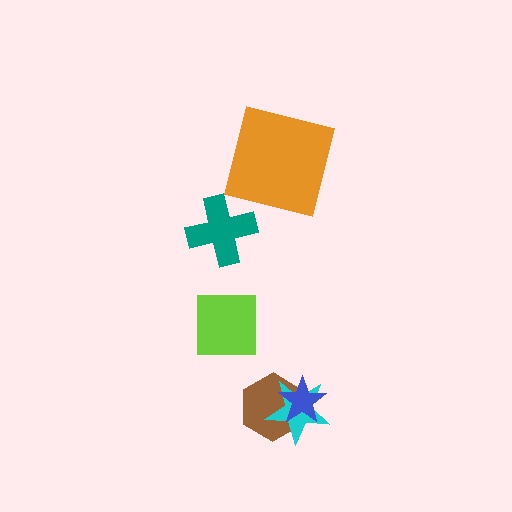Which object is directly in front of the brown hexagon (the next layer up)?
The cyan star is directly in front of the brown hexagon.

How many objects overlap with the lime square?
0 objects overlap with the lime square.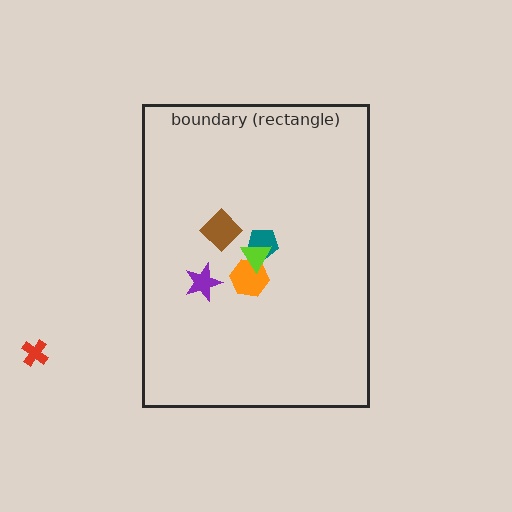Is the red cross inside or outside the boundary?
Outside.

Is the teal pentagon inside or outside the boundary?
Inside.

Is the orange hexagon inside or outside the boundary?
Inside.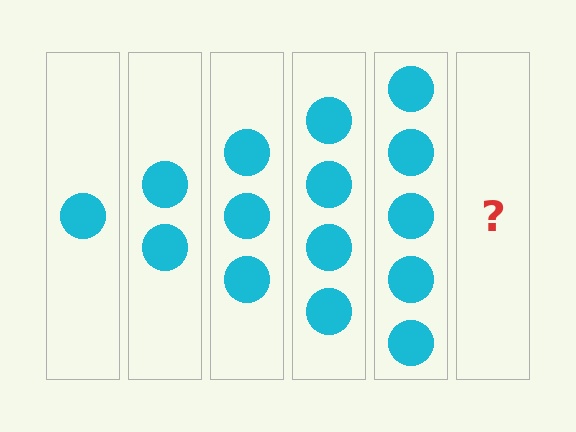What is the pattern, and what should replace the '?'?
The pattern is that each step adds one more circle. The '?' should be 6 circles.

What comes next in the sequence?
The next element should be 6 circles.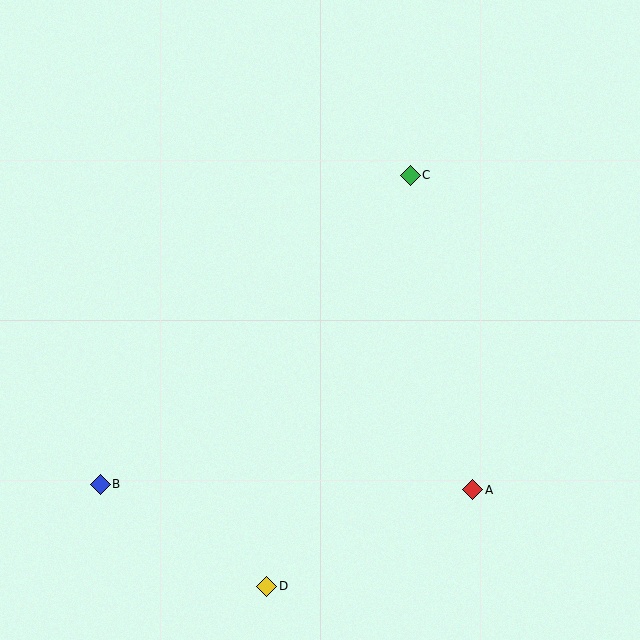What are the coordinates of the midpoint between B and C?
The midpoint between B and C is at (255, 330).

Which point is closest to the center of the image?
Point C at (410, 175) is closest to the center.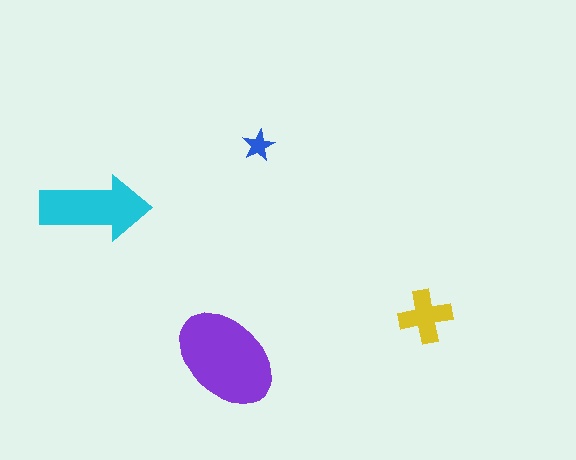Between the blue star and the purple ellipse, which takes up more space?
The purple ellipse.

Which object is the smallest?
The blue star.